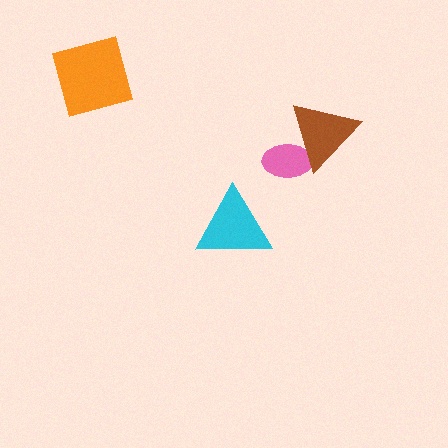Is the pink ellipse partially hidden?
Yes, it is partially covered by another shape.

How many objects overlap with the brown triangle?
1 object overlaps with the brown triangle.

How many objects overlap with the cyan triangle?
0 objects overlap with the cyan triangle.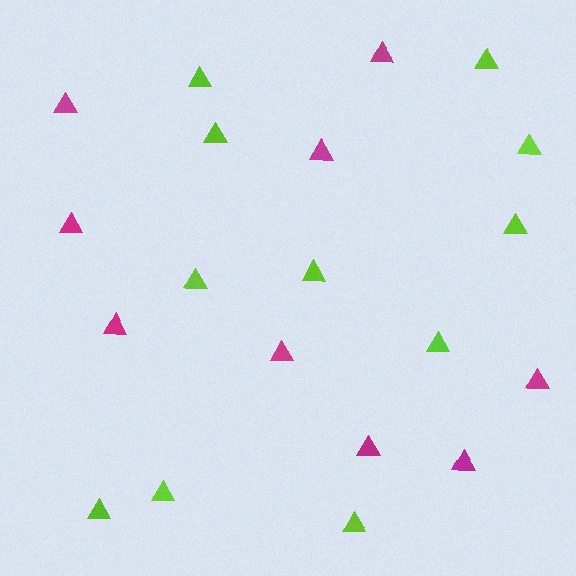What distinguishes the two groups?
There are 2 groups: one group of lime triangles (11) and one group of magenta triangles (9).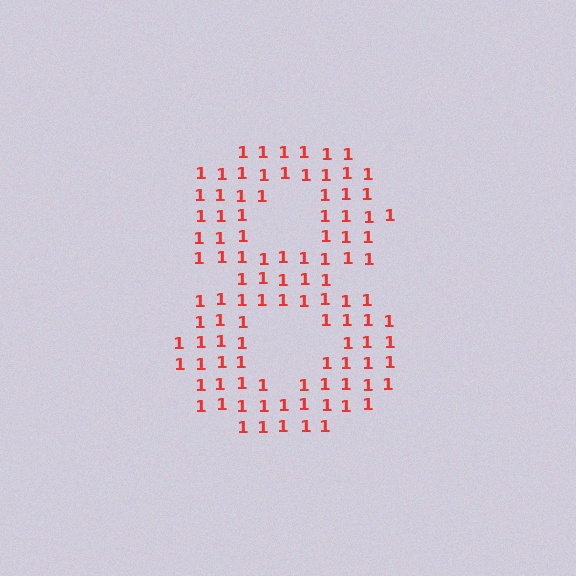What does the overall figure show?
The overall figure shows the digit 8.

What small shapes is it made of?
It is made of small digit 1's.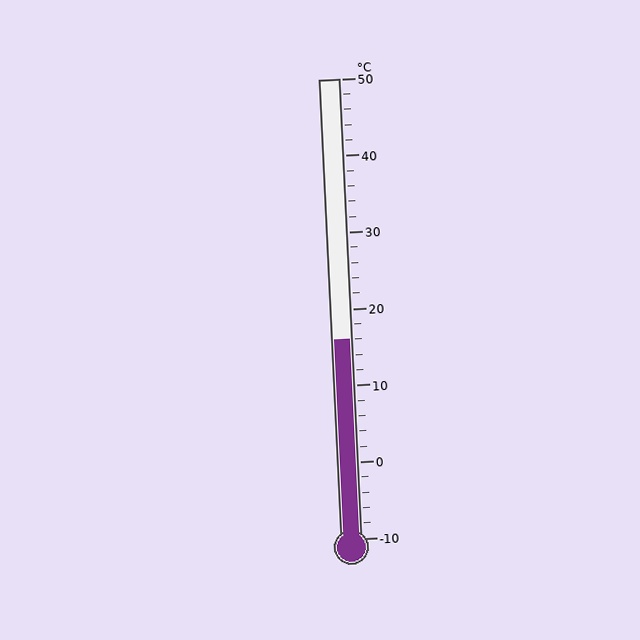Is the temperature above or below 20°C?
The temperature is below 20°C.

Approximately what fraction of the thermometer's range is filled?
The thermometer is filled to approximately 45% of its range.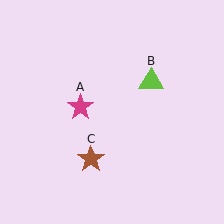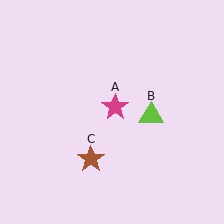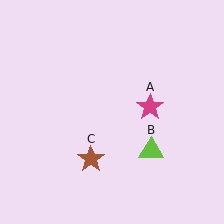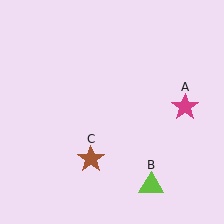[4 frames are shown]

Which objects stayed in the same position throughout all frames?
Brown star (object C) remained stationary.